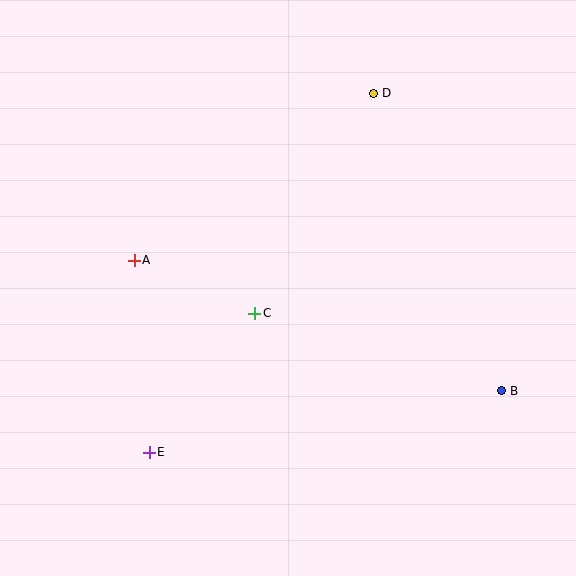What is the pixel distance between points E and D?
The distance between E and D is 424 pixels.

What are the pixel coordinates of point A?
Point A is at (134, 260).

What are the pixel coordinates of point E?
Point E is at (149, 452).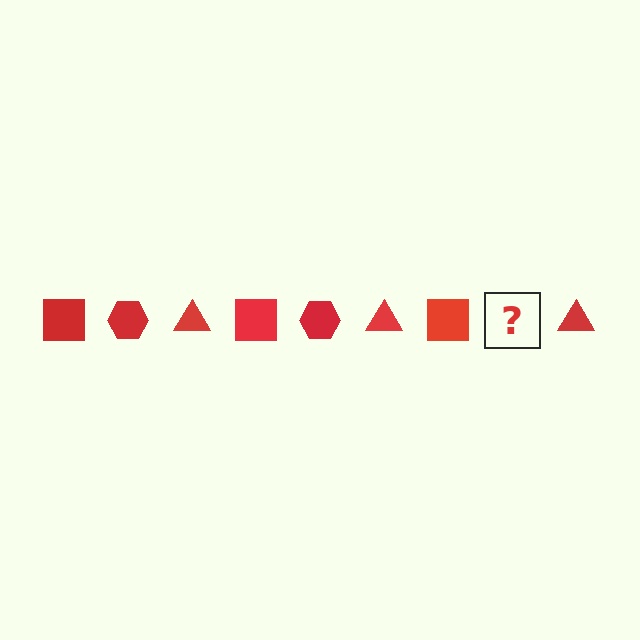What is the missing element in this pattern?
The missing element is a red hexagon.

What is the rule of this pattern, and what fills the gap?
The rule is that the pattern cycles through square, hexagon, triangle shapes in red. The gap should be filled with a red hexagon.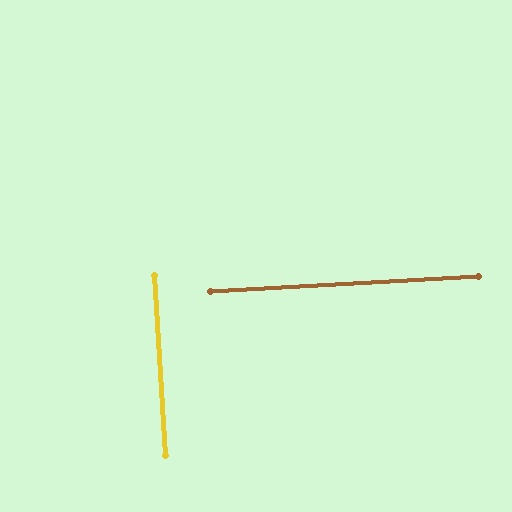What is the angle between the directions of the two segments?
Approximately 90 degrees.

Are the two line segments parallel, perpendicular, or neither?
Perpendicular — they meet at approximately 90°.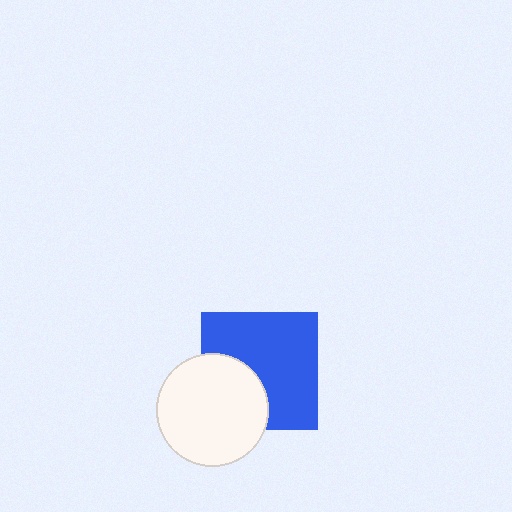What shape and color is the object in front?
The object in front is a white circle.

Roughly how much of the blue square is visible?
Most of it is visible (roughly 67%).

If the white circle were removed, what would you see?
You would see the complete blue square.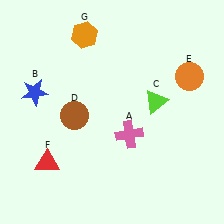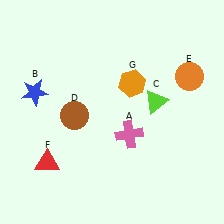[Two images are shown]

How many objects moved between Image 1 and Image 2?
1 object moved between the two images.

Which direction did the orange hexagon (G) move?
The orange hexagon (G) moved down.